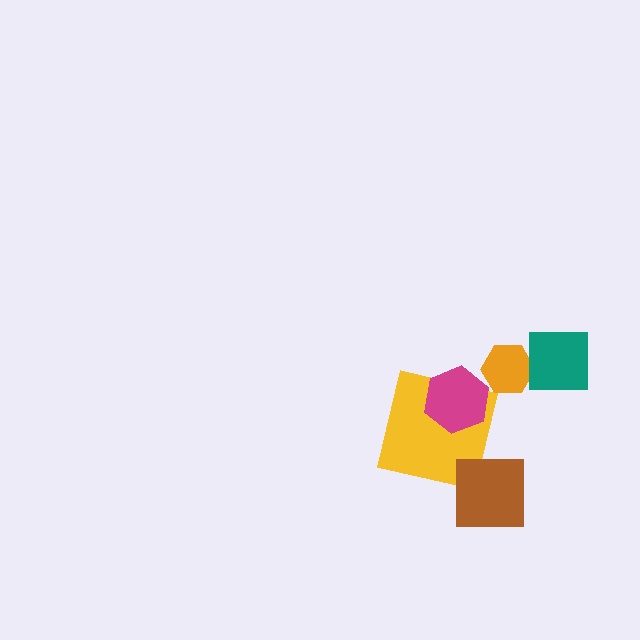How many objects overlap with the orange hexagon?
0 objects overlap with the orange hexagon.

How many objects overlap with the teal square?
0 objects overlap with the teal square.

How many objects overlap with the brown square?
0 objects overlap with the brown square.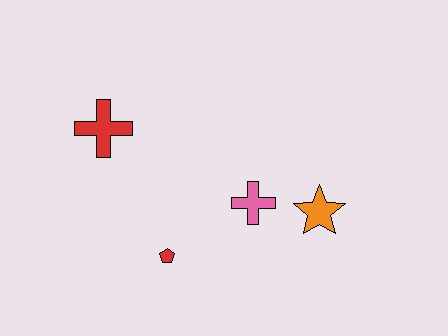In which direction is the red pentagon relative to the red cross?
The red pentagon is below the red cross.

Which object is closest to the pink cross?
The orange star is closest to the pink cross.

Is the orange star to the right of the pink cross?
Yes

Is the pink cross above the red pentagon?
Yes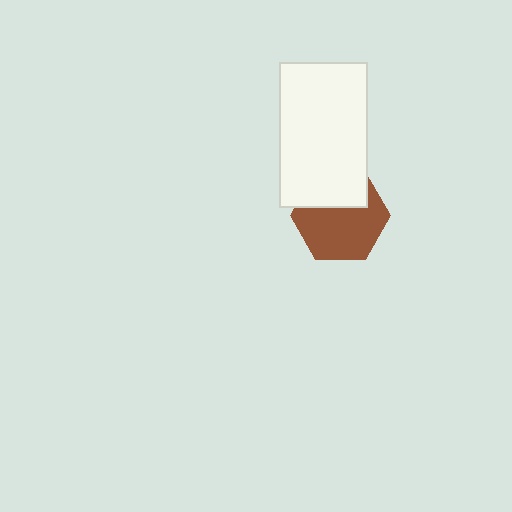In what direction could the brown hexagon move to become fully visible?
The brown hexagon could move down. That would shift it out from behind the white rectangle entirely.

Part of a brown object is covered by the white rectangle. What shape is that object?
It is a hexagon.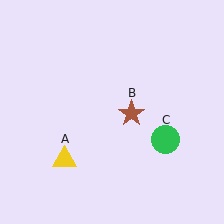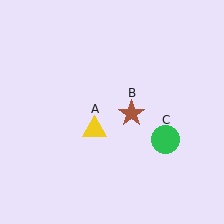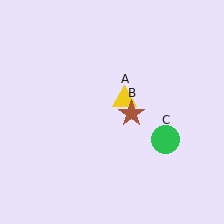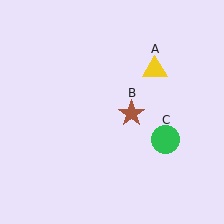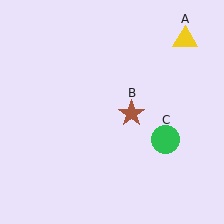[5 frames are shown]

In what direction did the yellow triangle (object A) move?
The yellow triangle (object A) moved up and to the right.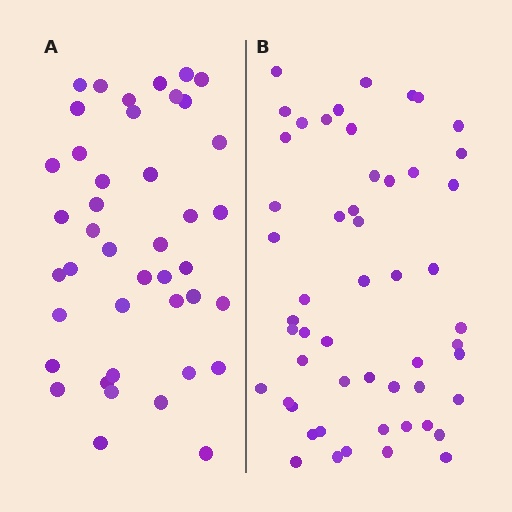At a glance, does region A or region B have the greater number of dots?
Region B (the right region) has more dots.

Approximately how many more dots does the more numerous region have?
Region B has roughly 12 or so more dots than region A.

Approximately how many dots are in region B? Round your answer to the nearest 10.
About 50 dots. (The exact count is 53, which rounds to 50.)